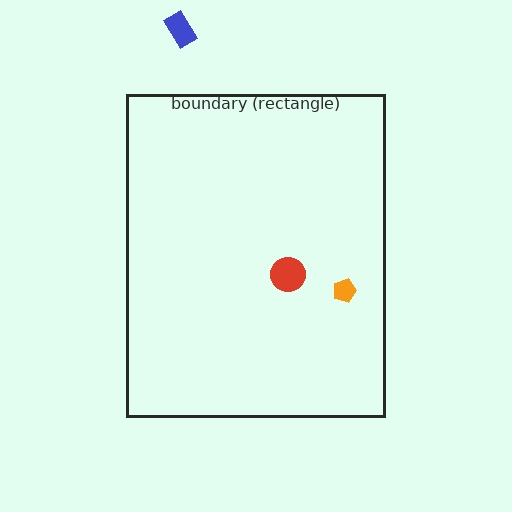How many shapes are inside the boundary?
2 inside, 1 outside.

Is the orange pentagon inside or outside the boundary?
Inside.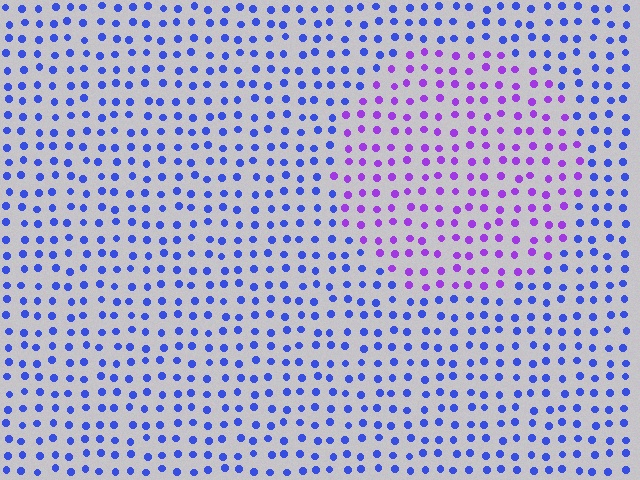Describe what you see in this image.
The image is filled with small blue elements in a uniform arrangement. A circle-shaped region is visible where the elements are tinted to a slightly different hue, forming a subtle color boundary.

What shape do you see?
I see a circle.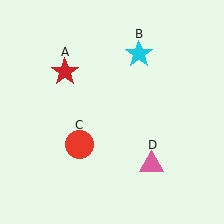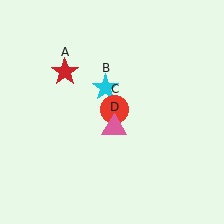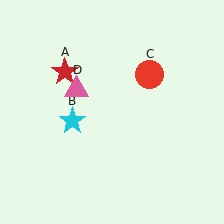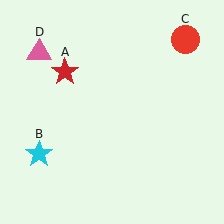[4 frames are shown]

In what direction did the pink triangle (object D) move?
The pink triangle (object D) moved up and to the left.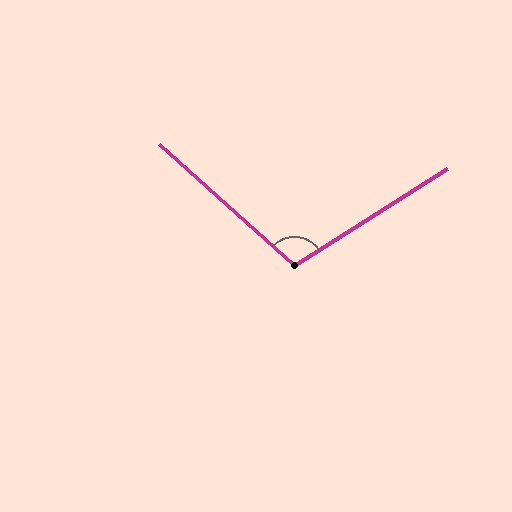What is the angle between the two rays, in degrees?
Approximately 106 degrees.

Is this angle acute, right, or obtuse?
It is obtuse.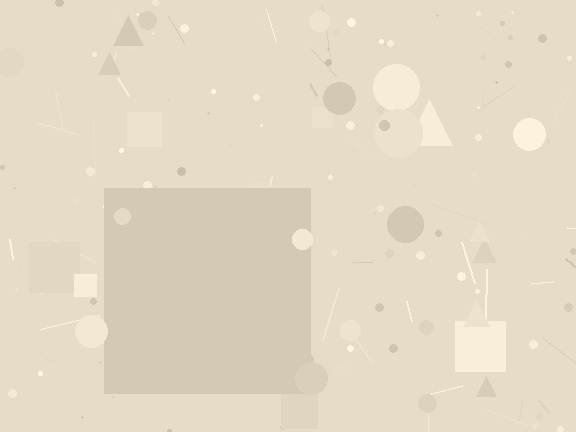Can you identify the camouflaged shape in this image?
The camouflaged shape is a square.